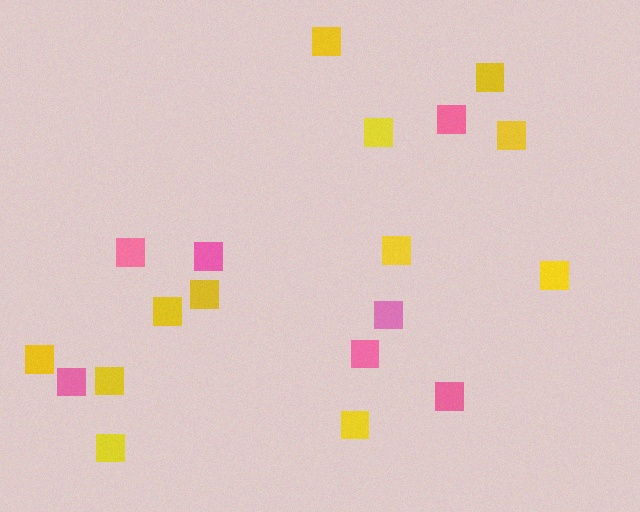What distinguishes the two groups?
There are 2 groups: one group of pink squares (7) and one group of yellow squares (12).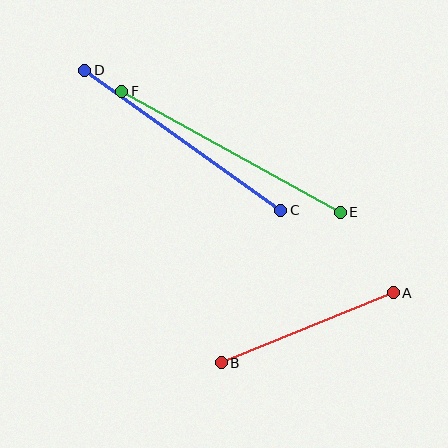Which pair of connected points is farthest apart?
Points E and F are farthest apart.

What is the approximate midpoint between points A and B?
The midpoint is at approximately (307, 328) pixels.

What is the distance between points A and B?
The distance is approximately 186 pixels.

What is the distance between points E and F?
The distance is approximately 249 pixels.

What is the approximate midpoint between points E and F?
The midpoint is at approximately (231, 152) pixels.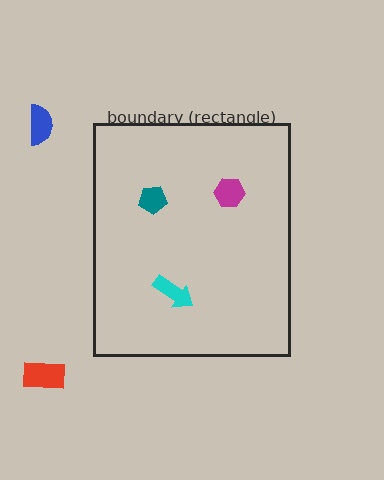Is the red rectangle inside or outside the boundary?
Outside.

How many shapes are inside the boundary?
3 inside, 2 outside.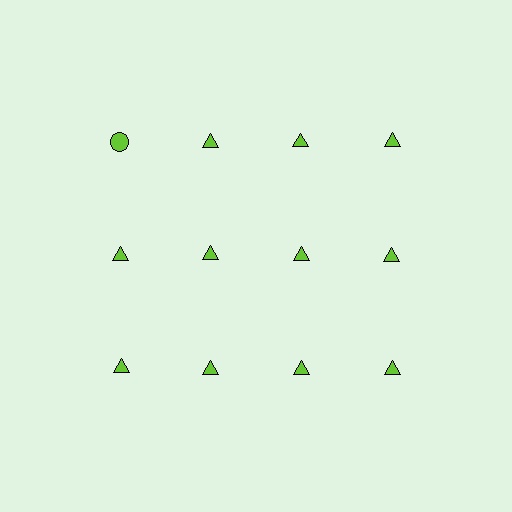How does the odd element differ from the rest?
It has a different shape: circle instead of triangle.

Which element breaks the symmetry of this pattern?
The lime circle in the top row, leftmost column breaks the symmetry. All other shapes are lime triangles.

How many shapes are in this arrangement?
There are 12 shapes arranged in a grid pattern.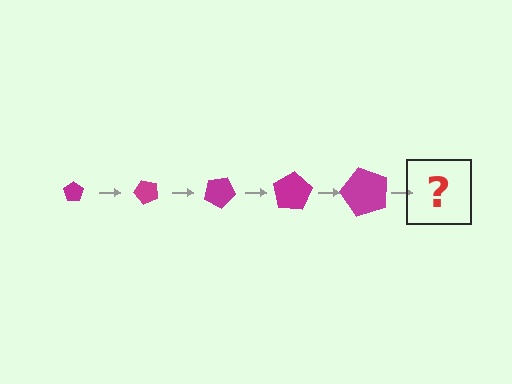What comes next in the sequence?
The next element should be a pentagon, larger than the previous one and rotated 250 degrees from the start.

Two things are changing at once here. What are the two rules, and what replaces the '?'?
The two rules are that the pentagon grows larger each step and it rotates 50 degrees each step. The '?' should be a pentagon, larger than the previous one and rotated 250 degrees from the start.